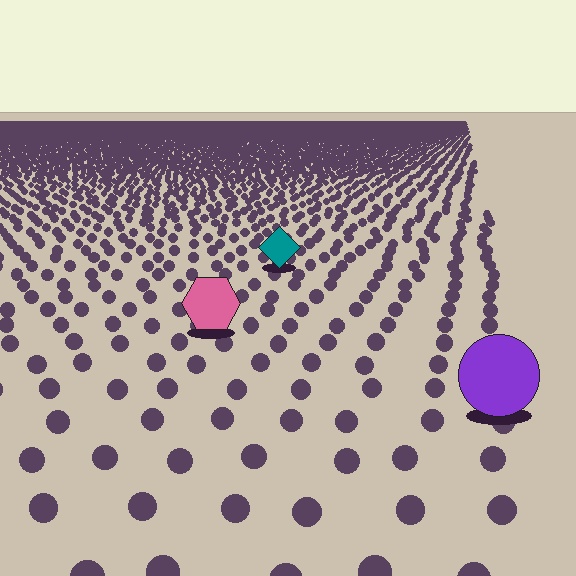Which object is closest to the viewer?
The purple circle is closest. The texture marks near it are larger and more spread out.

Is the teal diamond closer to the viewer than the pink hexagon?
No. The pink hexagon is closer — you can tell from the texture gradient: the ground texture is coarser near it.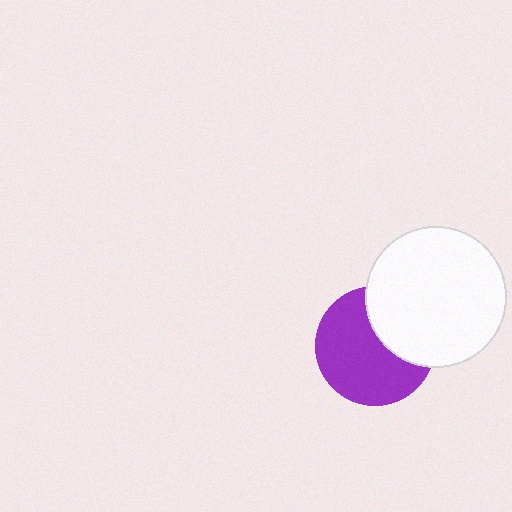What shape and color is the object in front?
The object in front is a white circle.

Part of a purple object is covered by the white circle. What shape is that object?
It is a circle.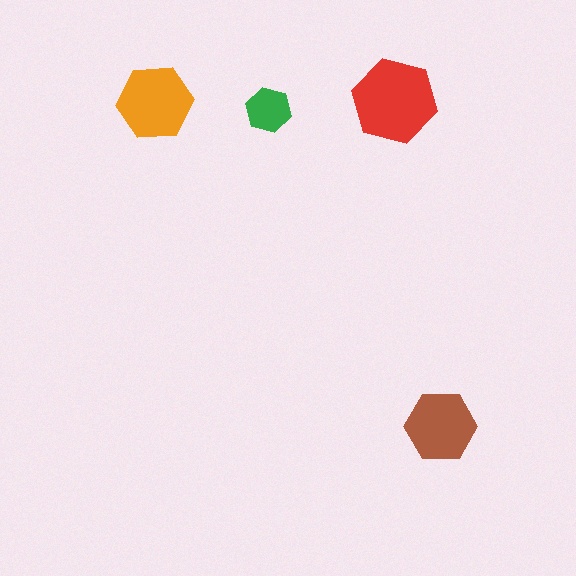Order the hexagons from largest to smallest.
the red one, the orange one, the brown one, the green one.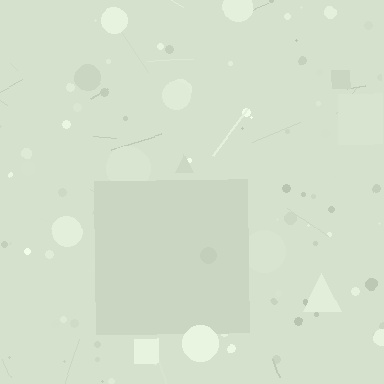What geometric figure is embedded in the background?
A square is embedded in the background.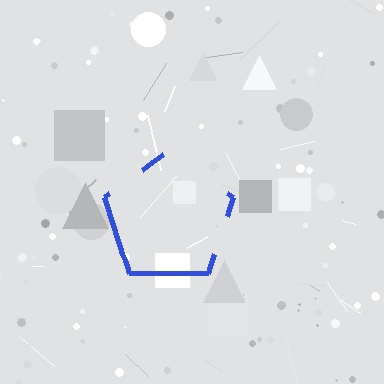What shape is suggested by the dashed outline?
The dashed outline suggests a pentagon.